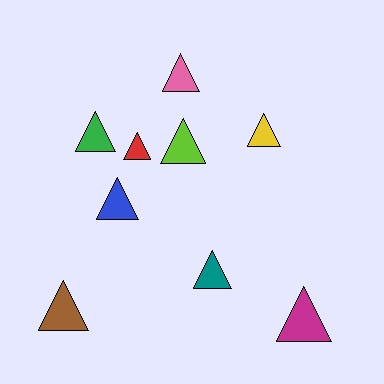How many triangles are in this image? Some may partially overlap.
There are 9 triangles.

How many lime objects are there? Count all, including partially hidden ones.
There is 1 lime object.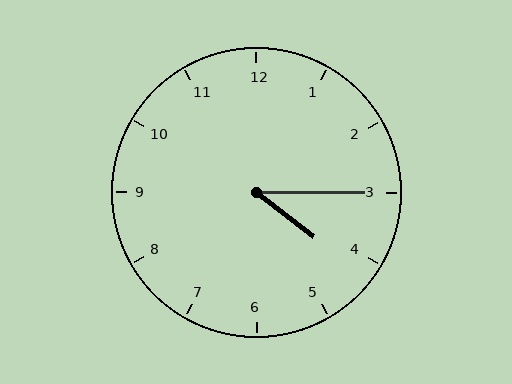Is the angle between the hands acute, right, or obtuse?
It is acute.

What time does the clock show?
4:15.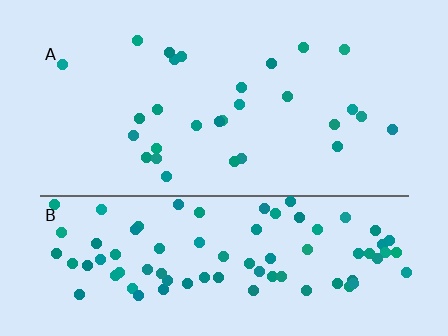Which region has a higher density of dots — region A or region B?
B (the bottom).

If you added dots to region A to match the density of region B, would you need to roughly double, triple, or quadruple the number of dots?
Approximately triple.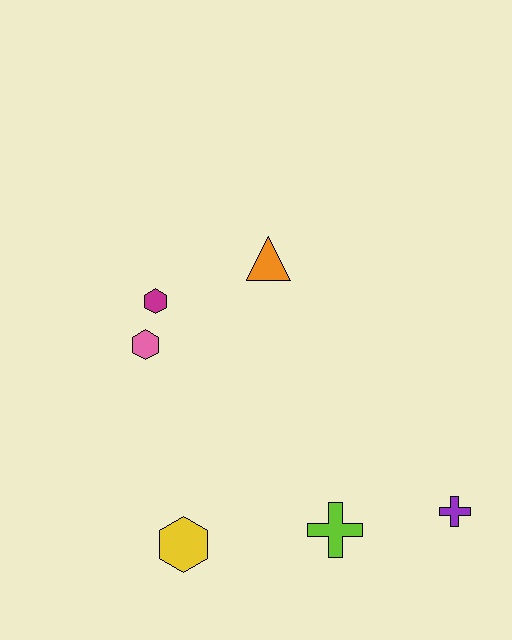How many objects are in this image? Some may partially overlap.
There are 6 objects.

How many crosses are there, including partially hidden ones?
There are 2 crosses.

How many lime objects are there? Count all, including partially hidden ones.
There is 1 lime object.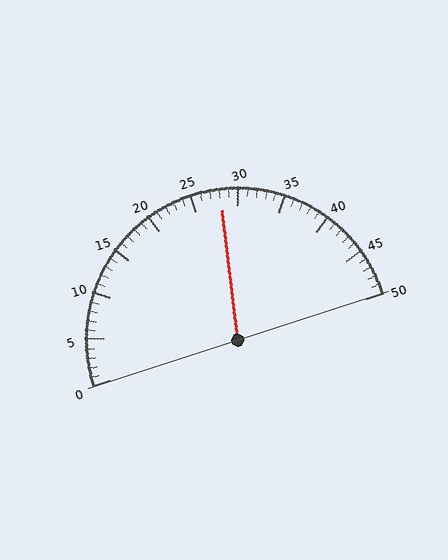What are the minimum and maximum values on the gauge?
The gauge ranges from 0 to 50.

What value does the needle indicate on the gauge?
The needle indicates approximately 28.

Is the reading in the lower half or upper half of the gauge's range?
The reading is in the upper half of the range (0 to 50).